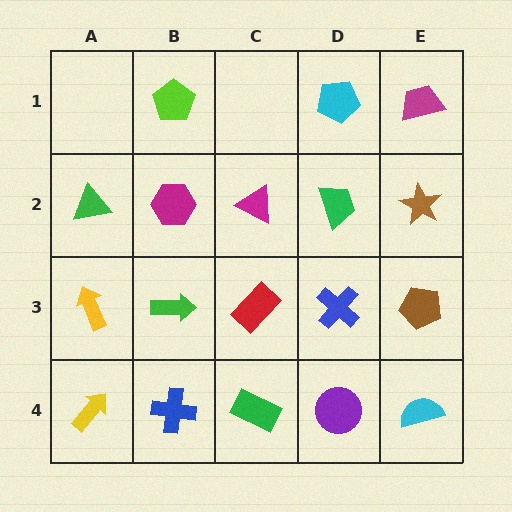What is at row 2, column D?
A green trapezoid.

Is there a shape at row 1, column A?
No, that cell is empty.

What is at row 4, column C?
A green rectangle.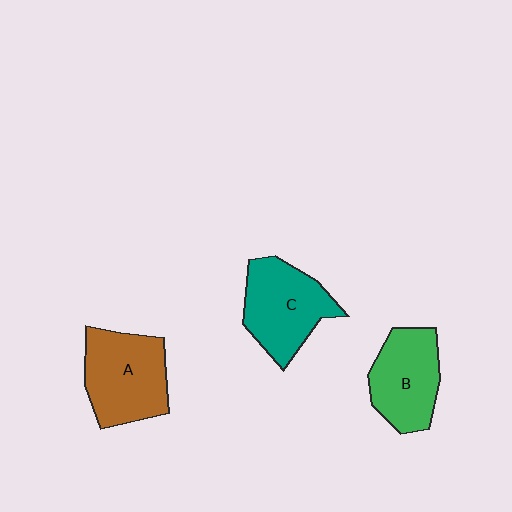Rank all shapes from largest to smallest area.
From largest to smallest: A (brown), C (teal), B (green).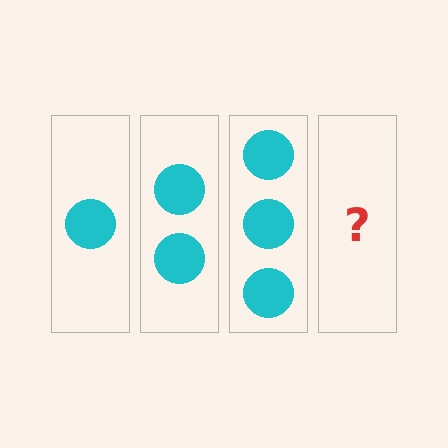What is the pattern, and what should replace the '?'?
The pattern is that each step adds one more circle. The '?' should be 4 circles.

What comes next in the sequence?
The next element should be 4 circles.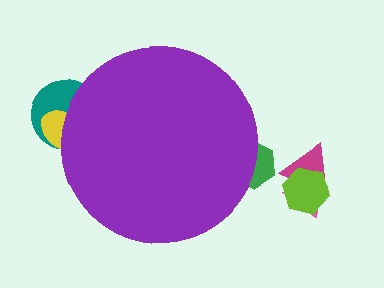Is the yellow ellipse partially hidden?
Yes, the yellow ellipse is partially hidden behind the purple circle.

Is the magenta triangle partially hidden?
No, the magenta triangle is fully visible.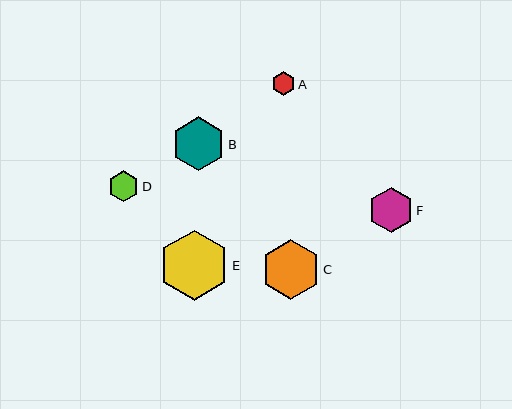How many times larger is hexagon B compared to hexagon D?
Hexagon B is approximately 1.7 times the size of hexagon D.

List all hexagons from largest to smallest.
From largest to smallest: E, C, B, F, D, A.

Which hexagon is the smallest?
Hexagon A is the smallest with a size of approximately 24 pixels.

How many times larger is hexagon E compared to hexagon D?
Hexagon E is approximately 2.2 times the size of hexagon D.